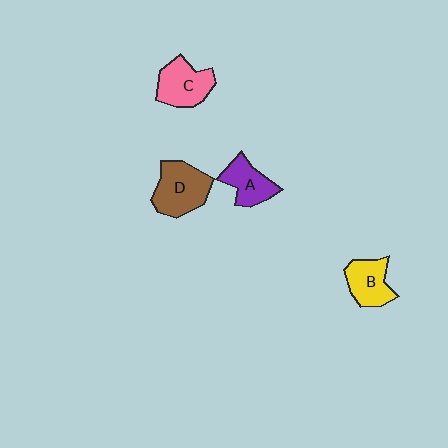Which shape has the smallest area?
Shape A (purple).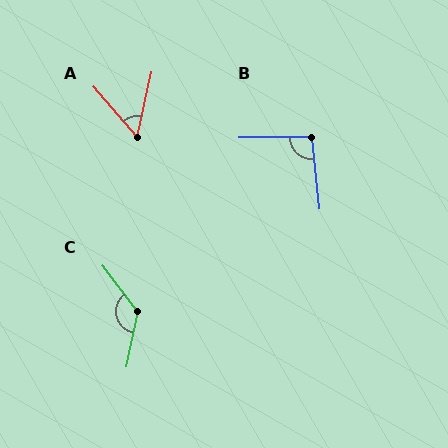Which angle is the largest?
C, at approximately 131 degrees.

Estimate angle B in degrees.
Approximately 96 degrees.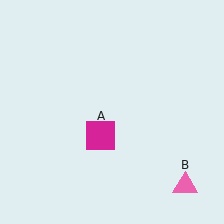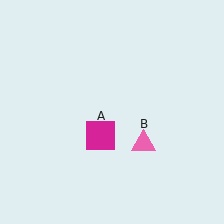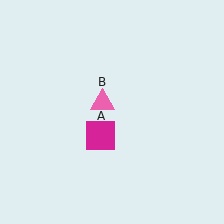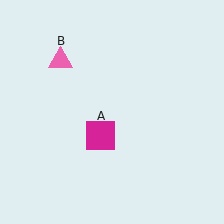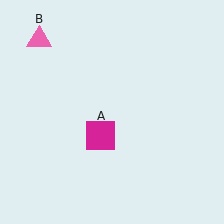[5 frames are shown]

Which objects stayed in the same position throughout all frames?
Magenta square (object A) remained stationary.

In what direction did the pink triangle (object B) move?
The pink triangle (object B) moved up and to the left.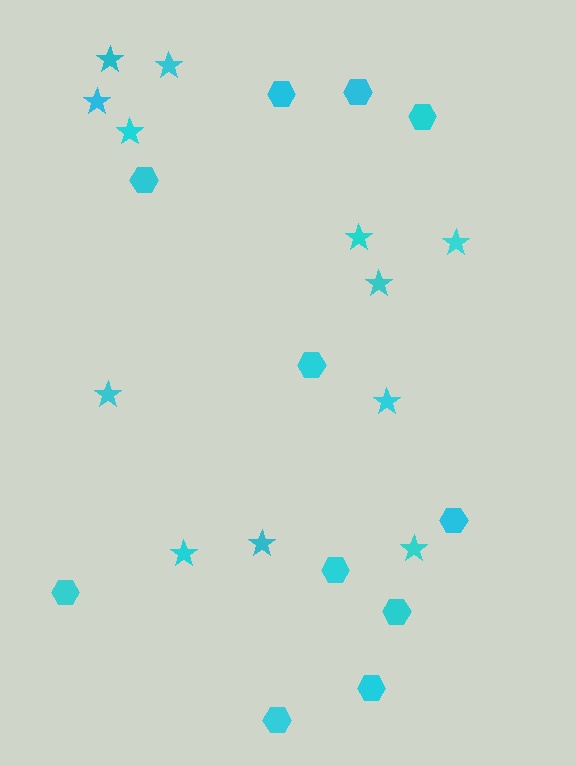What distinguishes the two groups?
There are 2 groups: one group of hexagons (11) and one group of stars (12).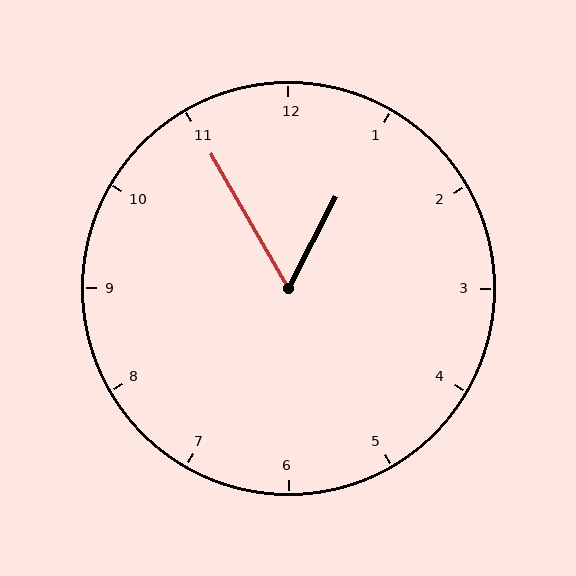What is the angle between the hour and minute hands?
Approximately 58 degrees.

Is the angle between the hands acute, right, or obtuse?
It is acute.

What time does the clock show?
12:55.